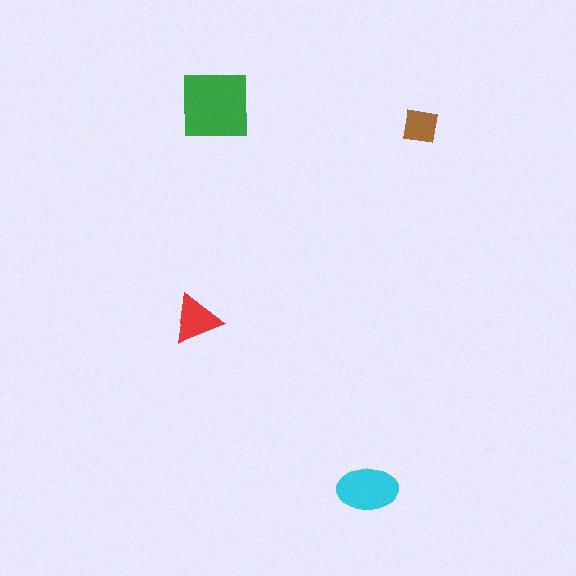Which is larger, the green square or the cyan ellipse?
The green square.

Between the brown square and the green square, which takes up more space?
The green square.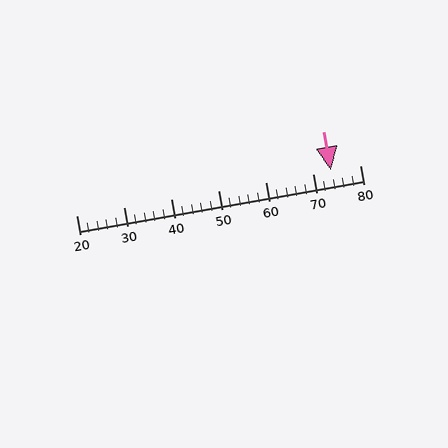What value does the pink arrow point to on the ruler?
The pink arrow points to approximately 74.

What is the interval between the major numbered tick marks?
The major tick marks are spaced 10 units apart.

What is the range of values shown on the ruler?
The ruler shows values from 20 to 80.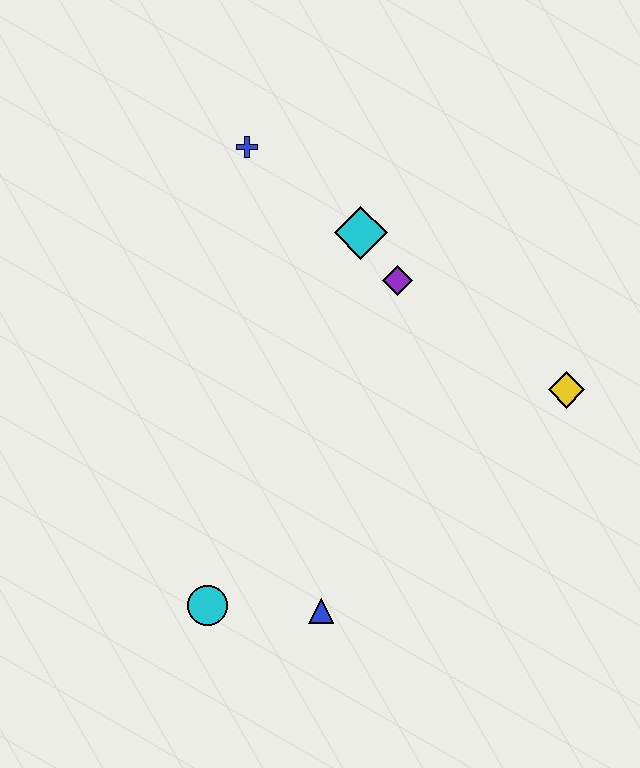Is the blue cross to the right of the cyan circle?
Yes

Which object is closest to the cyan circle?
The blue triangle is closest to the cyan circle.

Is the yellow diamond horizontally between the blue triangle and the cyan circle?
No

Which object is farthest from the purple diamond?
The cyan circle is farthest from the purple diamond.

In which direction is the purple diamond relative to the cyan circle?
The purple diamond is above the cyan circle.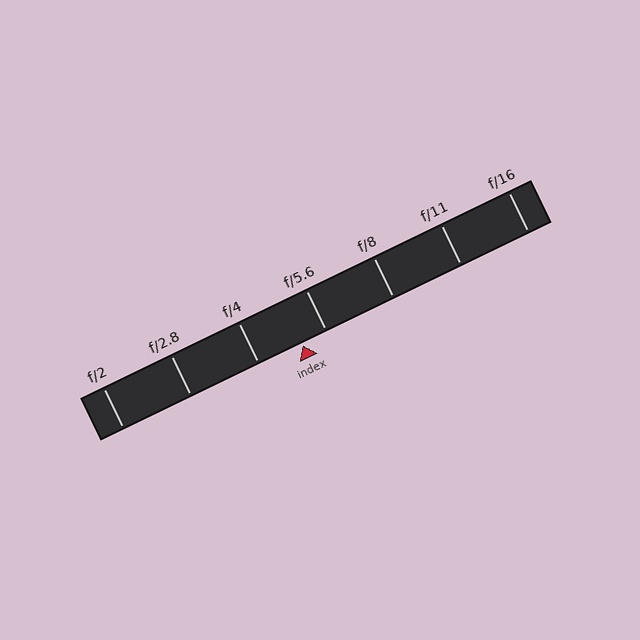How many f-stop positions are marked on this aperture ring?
There are 7 f-stop positions marked.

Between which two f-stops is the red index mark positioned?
The index mark is between f/4 and f/5.6.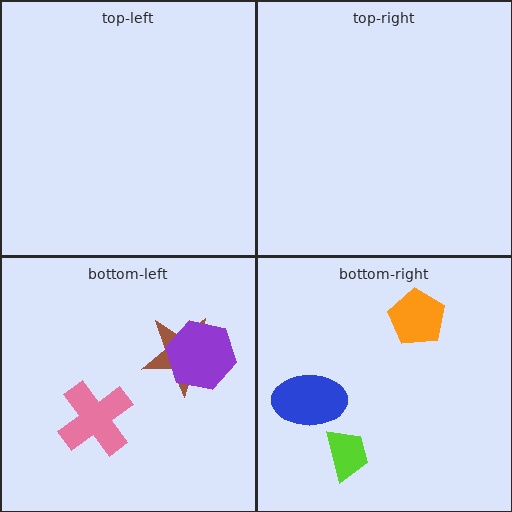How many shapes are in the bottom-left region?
3.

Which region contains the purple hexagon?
The bottom-left region.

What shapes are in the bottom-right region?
The lime trapezoid, the orange pentagon, the blue ellipse.